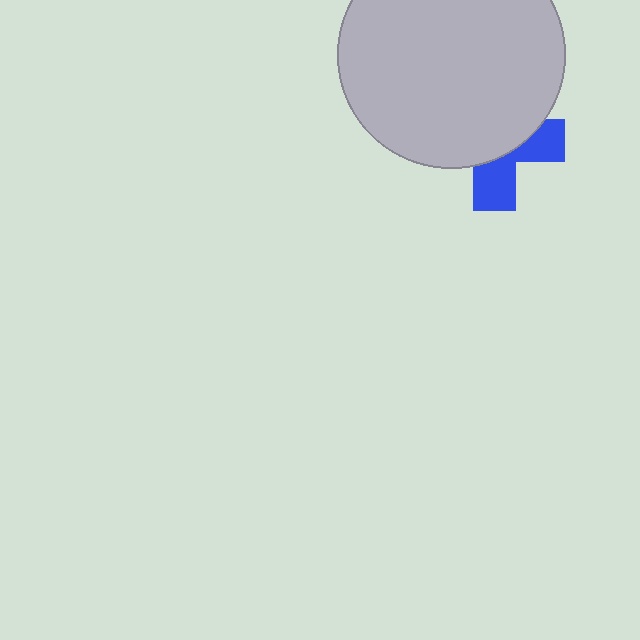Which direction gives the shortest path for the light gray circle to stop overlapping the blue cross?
Moving up gives the shortest separation.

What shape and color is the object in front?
The object in front is a light gray circle.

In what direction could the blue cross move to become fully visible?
The blue cross could move down. That would shift it out from behind the light gray circle entirely.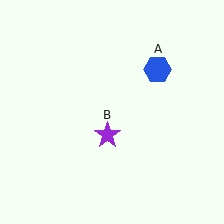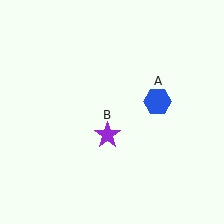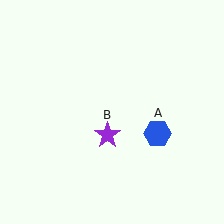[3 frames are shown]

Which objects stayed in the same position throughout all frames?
Purple star (object B) remained stationary.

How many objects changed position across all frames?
1 object changed position: blue hexagon (object A).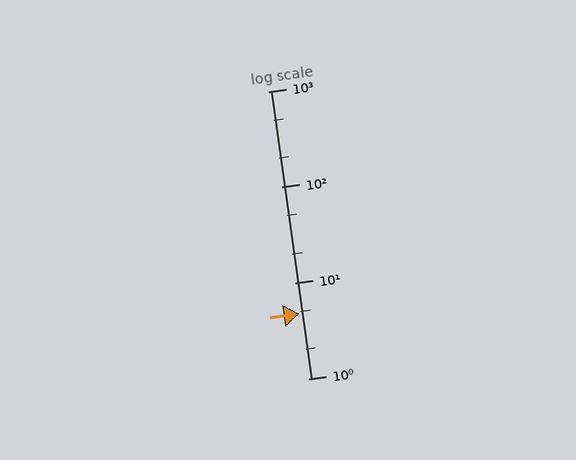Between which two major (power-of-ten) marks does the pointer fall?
The pointer is between 1 and 10.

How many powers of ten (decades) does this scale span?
The scale spans 3 decades, from 1 to 1000.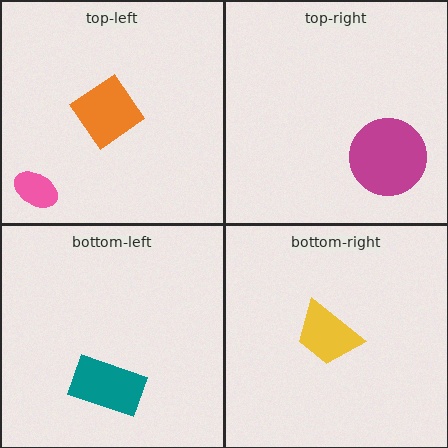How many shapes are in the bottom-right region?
1.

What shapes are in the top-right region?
The magenta circle.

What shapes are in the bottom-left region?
The teal rectangle.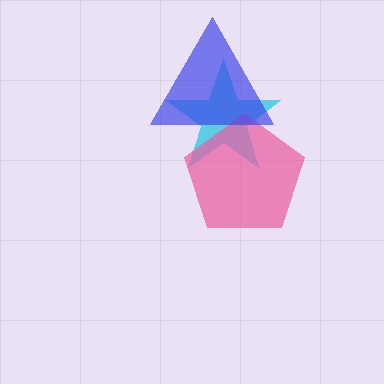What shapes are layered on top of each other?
The layered shapes are: a cyan star, a pink pentagon, a blue triangle.